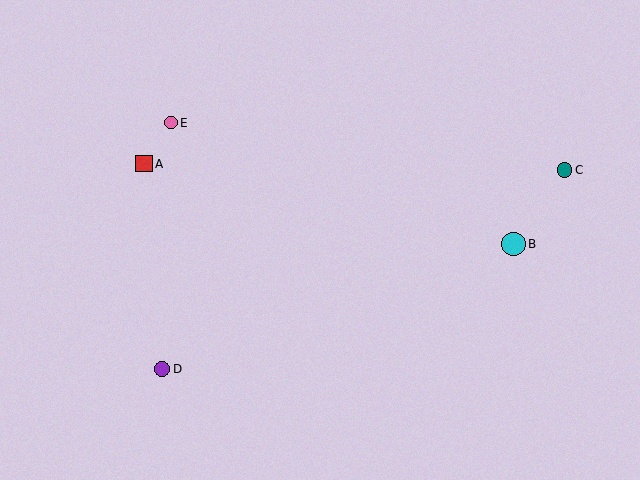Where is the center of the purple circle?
The center of the purple circle is at (162, 369).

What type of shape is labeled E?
Shape E is a pink circle.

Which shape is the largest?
The cyan circle (labeled B) is the largest.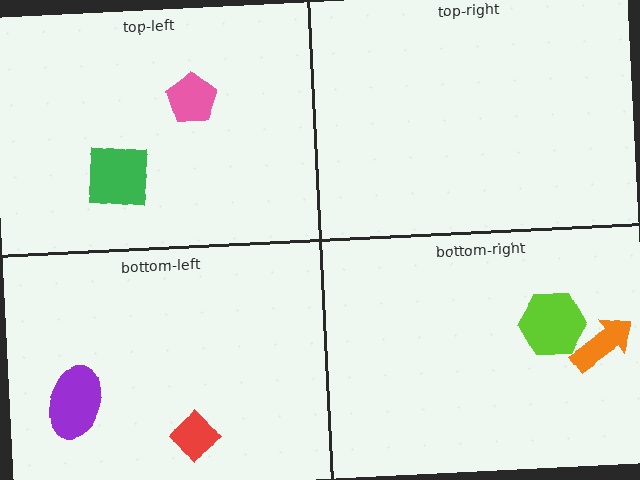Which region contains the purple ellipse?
The bottom-left region.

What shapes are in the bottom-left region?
The purple ellipse, the red diamond.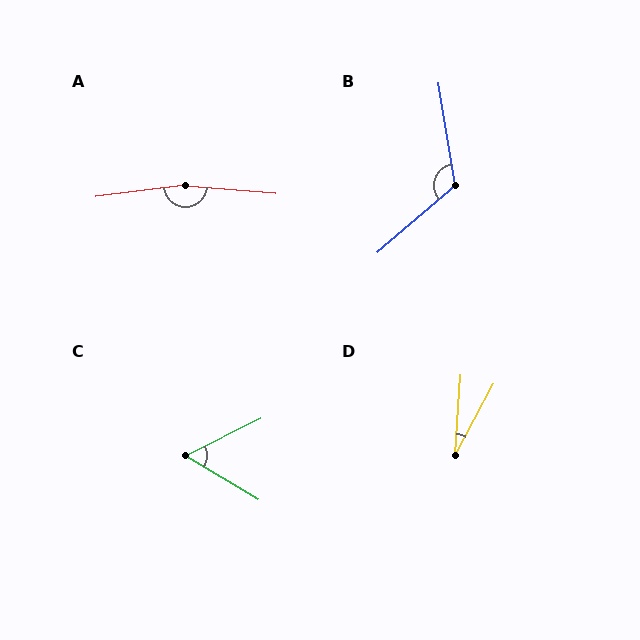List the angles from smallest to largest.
D (25°), C (57°), B (121°), A (168°).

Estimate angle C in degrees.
Approximately 57 degrees.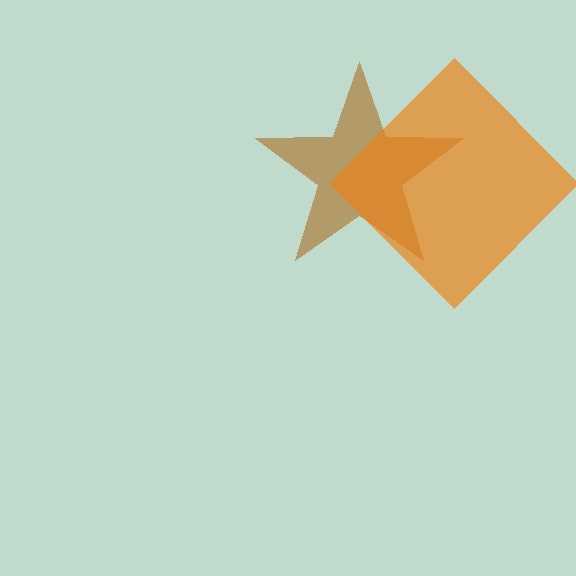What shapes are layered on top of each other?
The layered shapes are: a brown star, an orange diamond.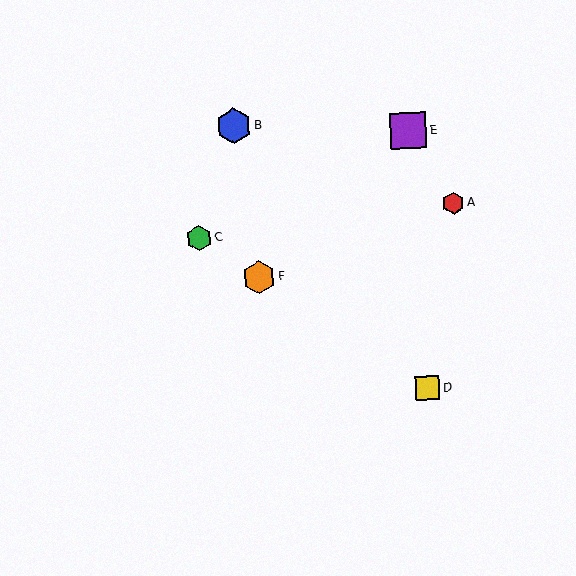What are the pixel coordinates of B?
Object B is at (234, 126).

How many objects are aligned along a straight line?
3 objects (C, D, F) are aligned along a straight line.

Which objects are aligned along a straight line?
Objects C, D, F are aligned along a straight line.